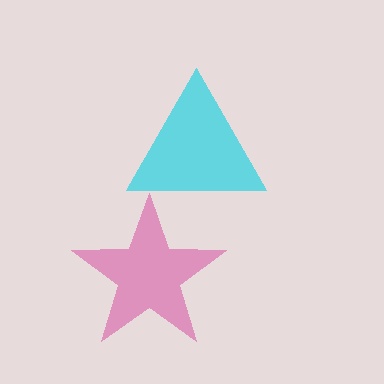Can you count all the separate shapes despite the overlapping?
Yes, there are 2 separate shapes.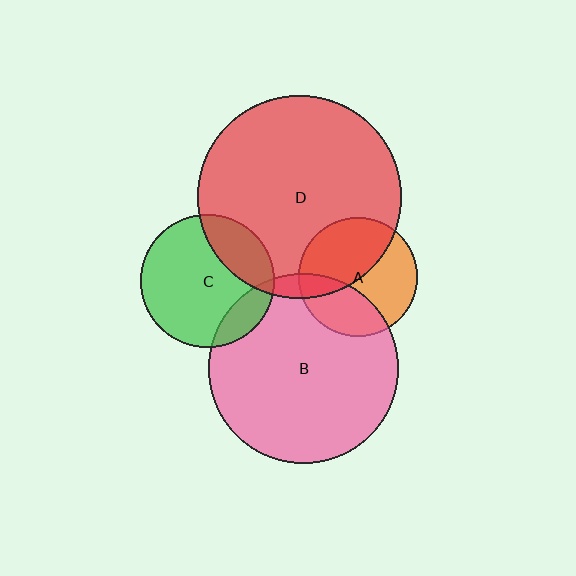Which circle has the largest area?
Circle D (red).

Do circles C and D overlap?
Yes.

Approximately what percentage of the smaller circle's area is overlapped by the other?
Approximately 25%.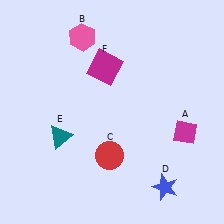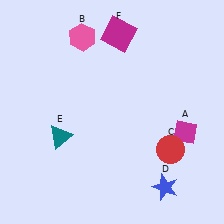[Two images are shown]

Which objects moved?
The objects that moved are: the red circle (C), the magenta square (F).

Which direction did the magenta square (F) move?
The magenta square (F) moved up.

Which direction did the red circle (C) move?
The red circle (C) moved right.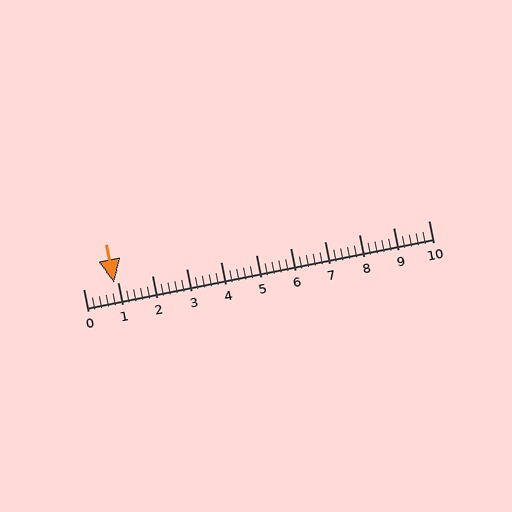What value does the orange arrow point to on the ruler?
The orange arrow points to approximately 0.9.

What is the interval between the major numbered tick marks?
The major tick marks are spaced 1 units apart.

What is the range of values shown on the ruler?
The ruler shows values from 0 to 10.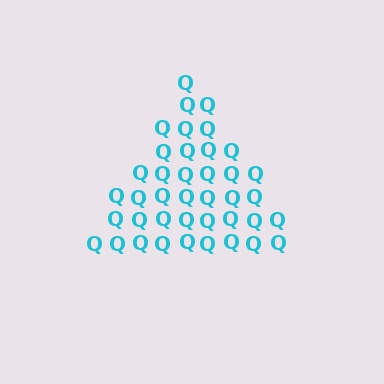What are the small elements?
The small elements are letter Q's.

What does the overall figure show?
The overall figure shows a triangle.